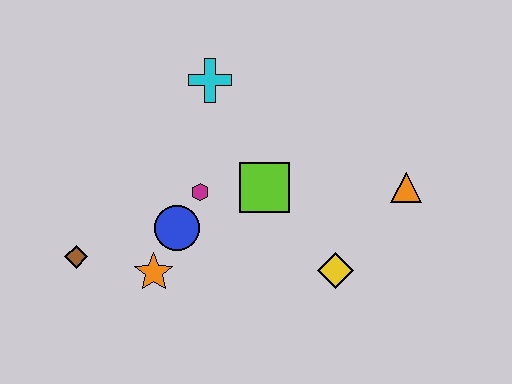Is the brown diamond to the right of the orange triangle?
No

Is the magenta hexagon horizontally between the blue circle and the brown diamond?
No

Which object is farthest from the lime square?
The brown diamond is farthest from the lime square.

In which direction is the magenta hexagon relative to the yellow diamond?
The magenta hexagon is to the left of the yellow diamond.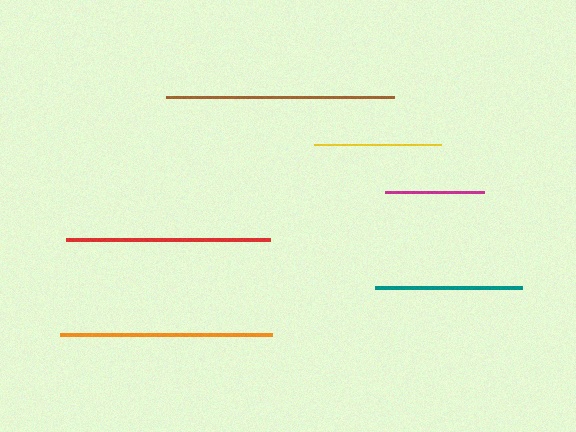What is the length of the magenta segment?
The magenta segment is approximately 99 pixels long.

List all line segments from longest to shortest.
From longest to shortest: brown, orange, red, teal, yellow, magenta.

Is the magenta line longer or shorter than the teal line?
The teal line is longer than the magenta line.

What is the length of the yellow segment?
The yellow segment is approximately 127 pixels long.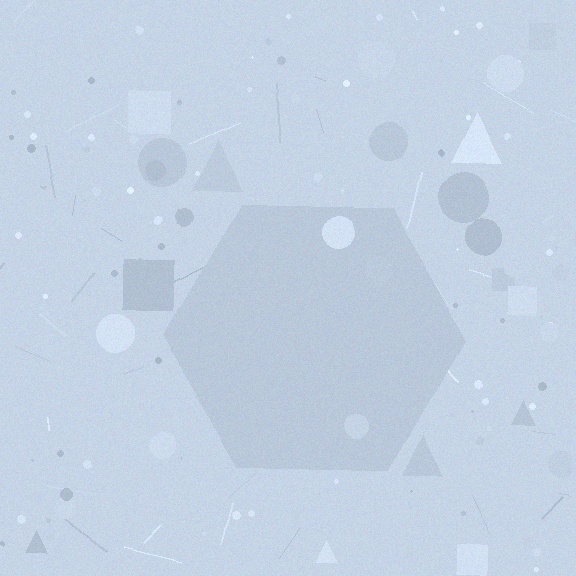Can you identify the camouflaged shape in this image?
The camouflaged shape is a hexagon.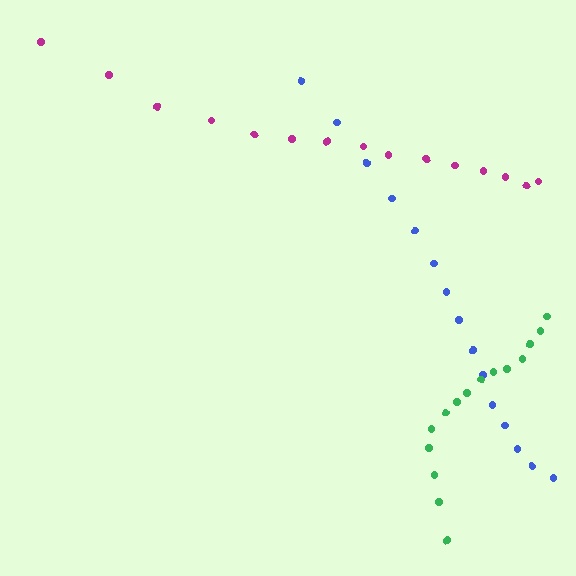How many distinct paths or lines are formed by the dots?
There are 3 distinct paths.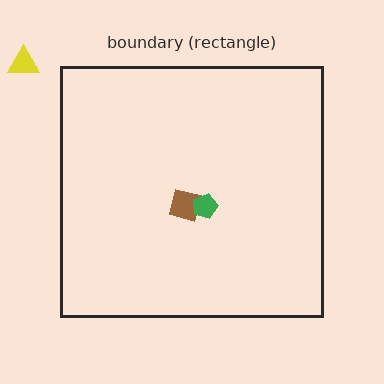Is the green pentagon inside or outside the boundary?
Inside.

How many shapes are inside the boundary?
2 inside, 1 outside.